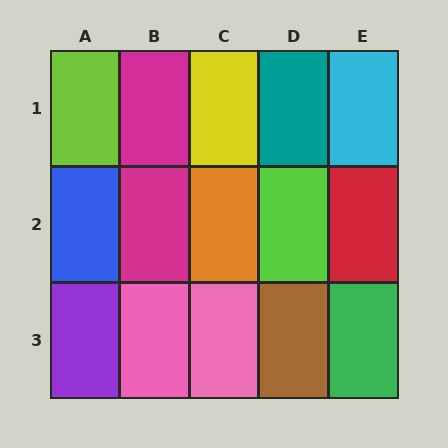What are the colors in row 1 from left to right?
Lime, magenta, yellow, teal, cyan.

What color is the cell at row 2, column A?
Blue.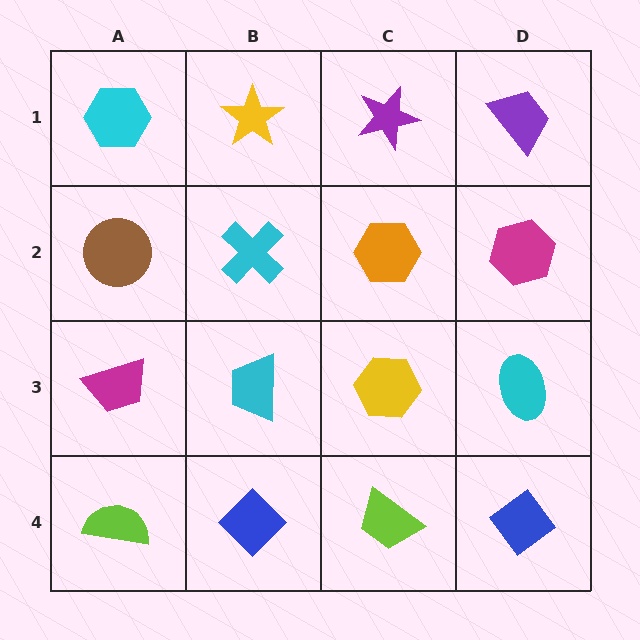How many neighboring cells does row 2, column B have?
4.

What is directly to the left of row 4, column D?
A lime trapezoid.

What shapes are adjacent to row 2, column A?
A cyan hexagon (row 1, column A), a magenta trapezoid (row 3, column A), a cyan cross (row 2, column B).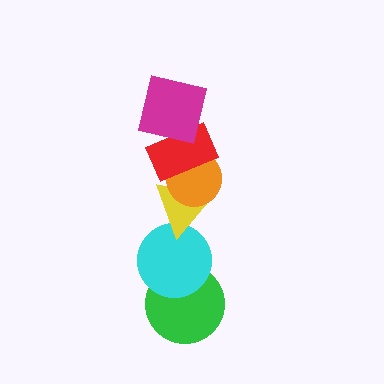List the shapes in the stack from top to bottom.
From top to bottom: the magenta square, the red rectangle, the orange circle, the yellow triangle, the cyan circle, the green circle.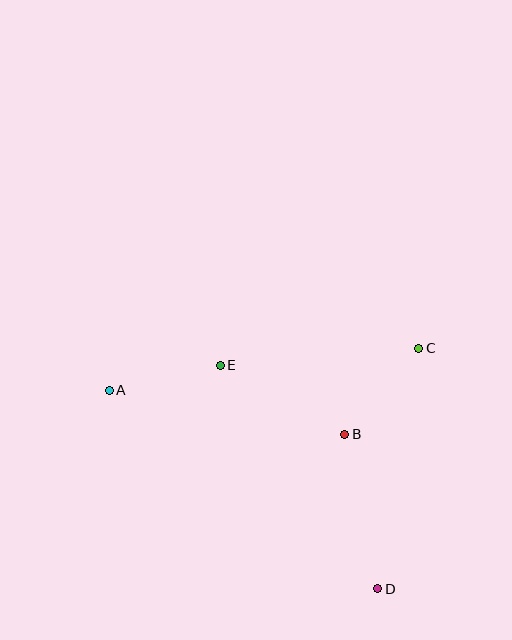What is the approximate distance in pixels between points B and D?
The distance between B and D is approximately 158 pixels.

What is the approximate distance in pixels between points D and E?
The distance between D and E is approximately 273 pixels.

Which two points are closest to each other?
Points B and C are closest to each other.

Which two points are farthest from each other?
Points A and D are farthest from each other.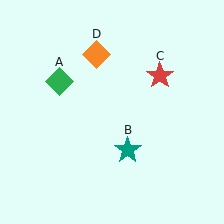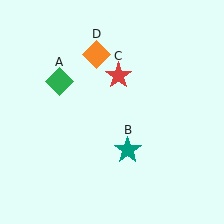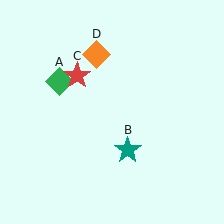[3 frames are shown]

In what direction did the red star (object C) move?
The red star (object C) moved left.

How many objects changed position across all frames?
1 object changed position: red star (object C).